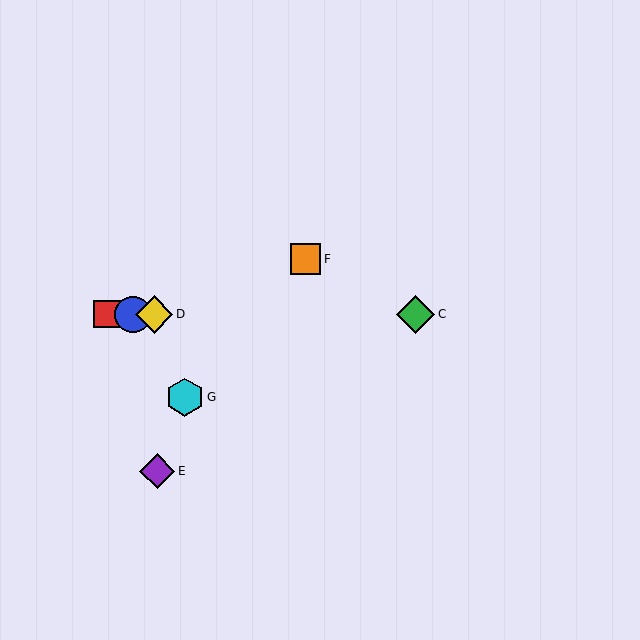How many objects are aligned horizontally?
4 objects (A, B, C, D) are aligned horizontally.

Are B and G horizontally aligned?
No, B is at y≈314 and G is at y≈397.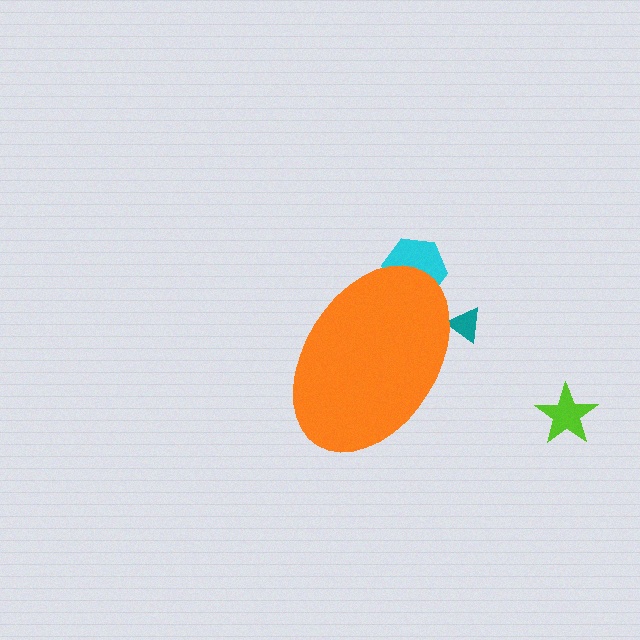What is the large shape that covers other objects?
An orange ellipse.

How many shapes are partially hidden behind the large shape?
2 shapes are partially hidden.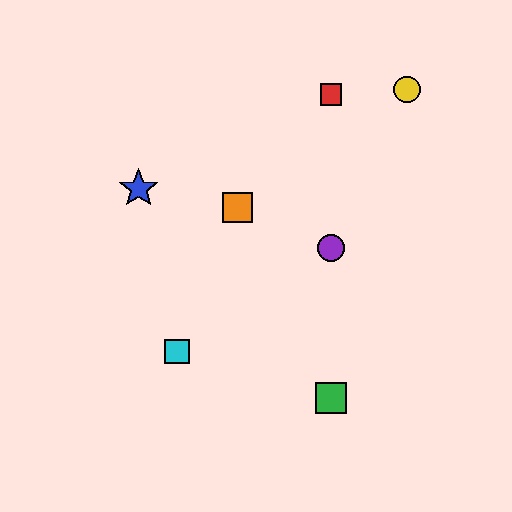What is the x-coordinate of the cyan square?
The cyan square is at x≈177.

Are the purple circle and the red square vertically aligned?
Yes, both are at x≈331.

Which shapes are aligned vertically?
The red square, the green square, the purple circle are aligned vertically.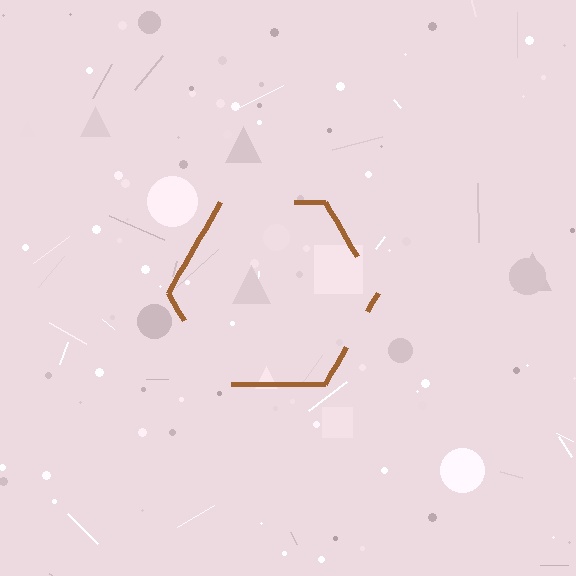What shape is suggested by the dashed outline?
The dashed outline suggests a hexagon.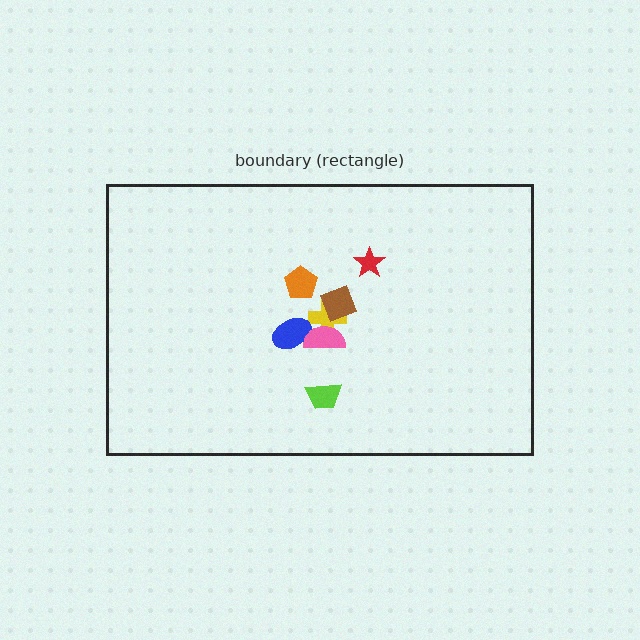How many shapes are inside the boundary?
7 inside, 0 outside.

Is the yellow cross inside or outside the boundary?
Inside.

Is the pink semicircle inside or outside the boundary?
Inside.